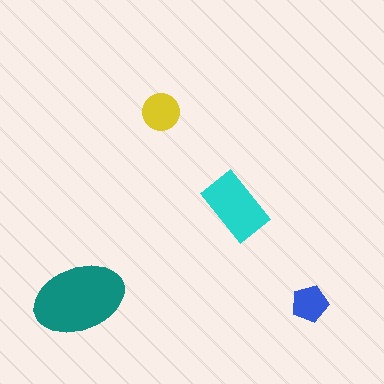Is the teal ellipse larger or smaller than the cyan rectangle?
Larger.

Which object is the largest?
The teal ellipse.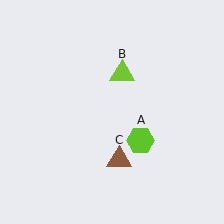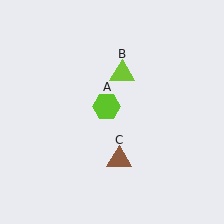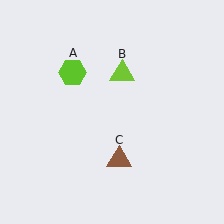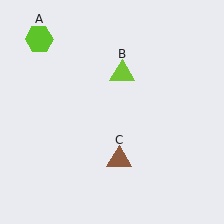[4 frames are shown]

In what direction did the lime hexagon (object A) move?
The lime hexagon (object A) moved up and to the left.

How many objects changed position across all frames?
1 object changed position: lime hexagon (object A).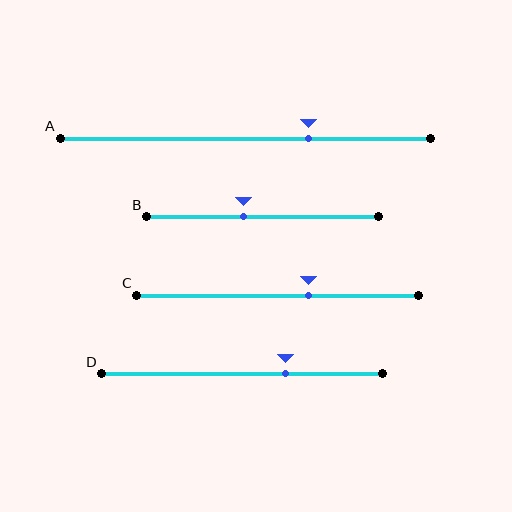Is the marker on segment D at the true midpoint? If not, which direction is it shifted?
No, the marker on segment D is shifted to the right by about 16% of the segment length.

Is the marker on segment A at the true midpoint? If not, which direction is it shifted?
No, the marker on segment A is shifted to the right by about 17% of the segment length.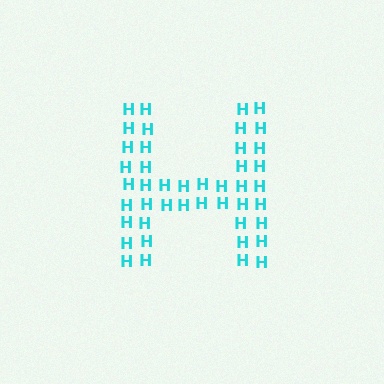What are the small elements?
The small elements are letter H's.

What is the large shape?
The large shape is the letter H.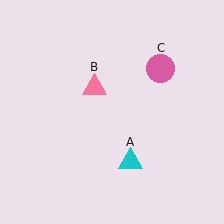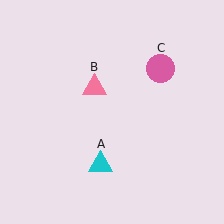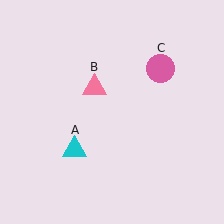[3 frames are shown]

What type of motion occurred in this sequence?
The cyan triangle (object A) rotated clockwise around the center of the scene.